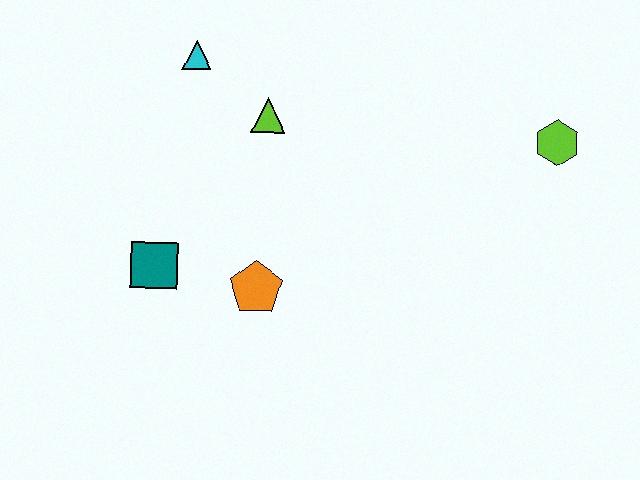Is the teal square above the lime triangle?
No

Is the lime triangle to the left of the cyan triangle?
No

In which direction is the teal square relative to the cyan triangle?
The teal square is below the cyan triangle.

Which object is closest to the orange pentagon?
The teal square is closest to the orange pentagon.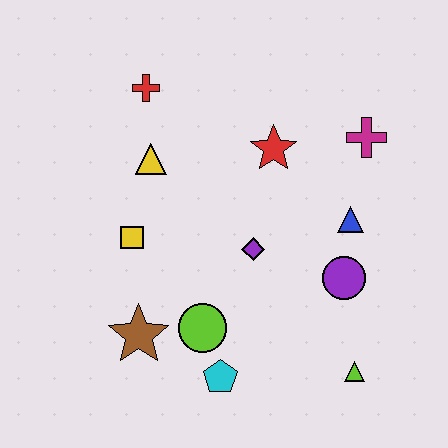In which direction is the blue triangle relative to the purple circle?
The blue triangle is above the purple circle.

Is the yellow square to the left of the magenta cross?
Yes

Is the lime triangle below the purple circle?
Yes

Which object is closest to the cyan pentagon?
The lime circle is closest to the cyan pentagon.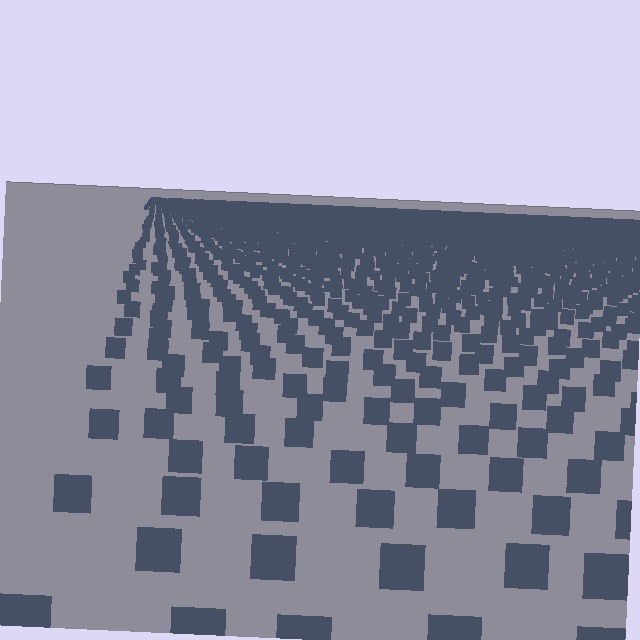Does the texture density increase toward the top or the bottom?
Density increases toward the top.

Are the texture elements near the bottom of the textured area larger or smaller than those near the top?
Larger. Near the bottom, elements are closer to the viewer and appear at a bigger on-screen size.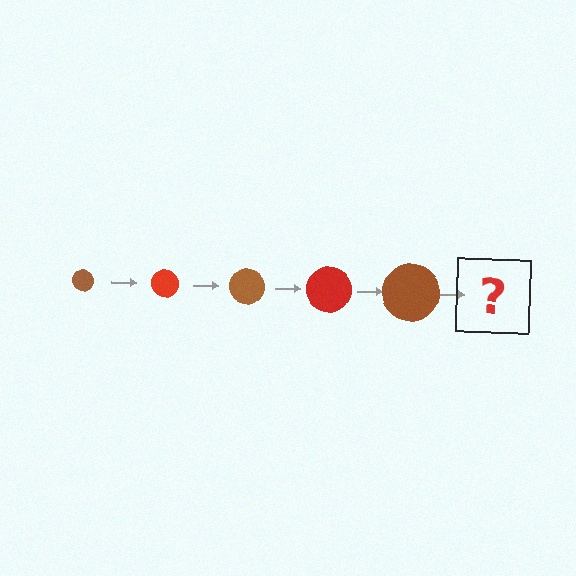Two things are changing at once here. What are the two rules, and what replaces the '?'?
The two rules are that the circle grows larger each step and the color cycles through brown and red. The '?' should be a red circle, larger than the previous one.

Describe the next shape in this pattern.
It should be a red circle, larger than the previous one.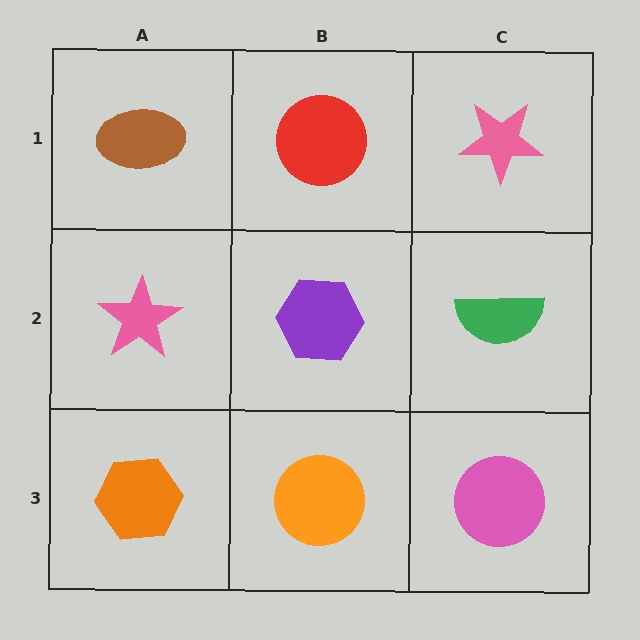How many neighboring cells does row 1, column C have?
2.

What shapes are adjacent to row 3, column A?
A pink star (row 2, column A), an orange circle (row 3, column B).